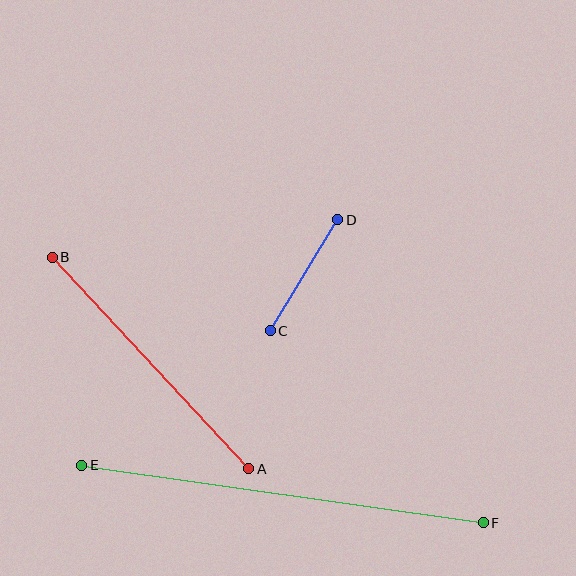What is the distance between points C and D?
The distance is approximately 130 pixels.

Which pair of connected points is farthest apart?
Points E and F are farthest apart.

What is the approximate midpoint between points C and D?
The midpoint is at approximately (304, 275) pixels.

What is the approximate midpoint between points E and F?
The midpoint is at approximately (283, 494) pixels.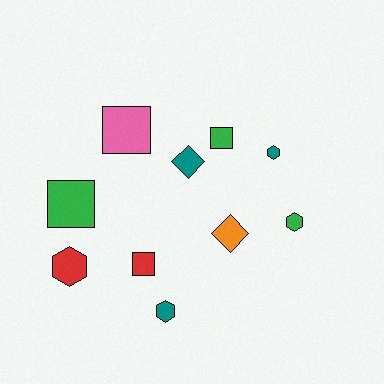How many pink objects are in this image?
There is 1 pink object.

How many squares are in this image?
There are 4 squares.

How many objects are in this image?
There are 10 objects.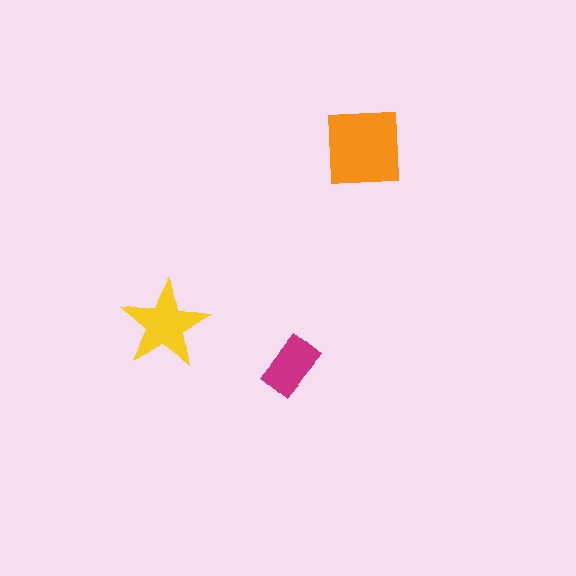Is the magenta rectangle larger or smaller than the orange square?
Smaller.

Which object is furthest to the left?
The yellow star is leftmost.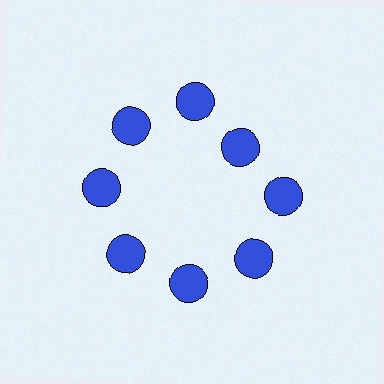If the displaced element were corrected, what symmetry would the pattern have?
It would have 8-fold rotational symmetry — the pattern would map onto itself every 45 degrees.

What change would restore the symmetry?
The symmetry would be restored by moving it outward, back onto the ring so that all 8 circles sit at equal angles and equal distance from the center.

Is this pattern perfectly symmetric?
No. The 8 blue circles are arranged in a ring, but one element near the 2 o'clock position is pulled inward toward the center, breaking the 8-fold rotational symmetry.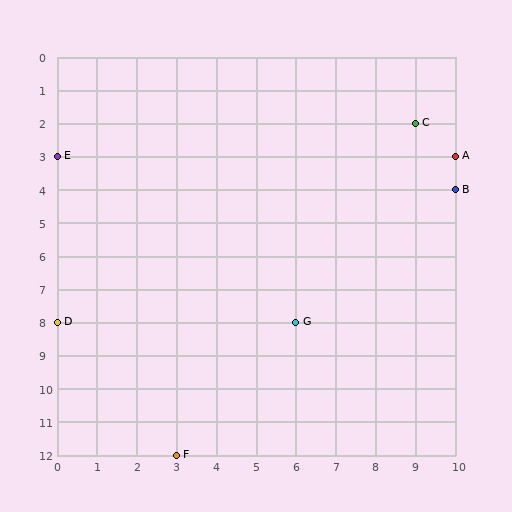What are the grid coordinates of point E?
Point E is at grid coordinates (0, 3).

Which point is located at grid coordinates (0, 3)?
Point E is at (0, 3).